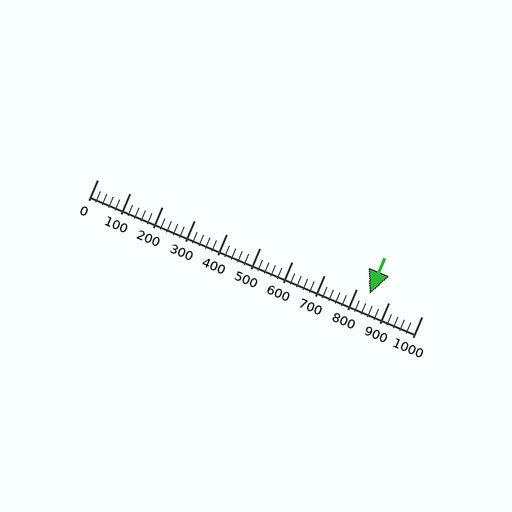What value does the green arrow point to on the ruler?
The green arrow points to approximately 839.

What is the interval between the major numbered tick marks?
The major tick marks are spaced 100 units apart.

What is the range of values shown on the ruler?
The ruler shows values from 0 to 1000.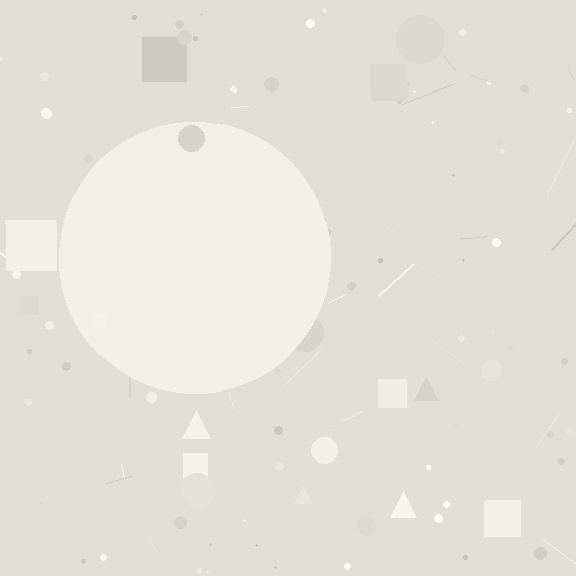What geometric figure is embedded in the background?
A circle is embedded in the background.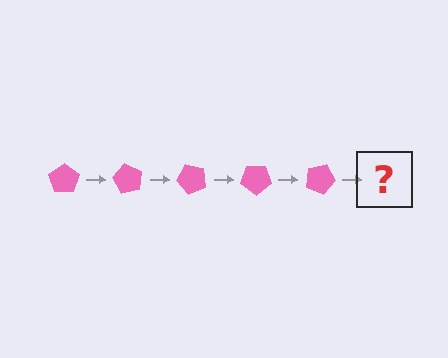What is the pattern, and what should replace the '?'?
The pattern is that the pentagon rotates 60 degrees each step. The '?' should be a pink pentagon rotated 300 degrees.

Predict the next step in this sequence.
The next step is a pink pentagon rotated 300 degrees.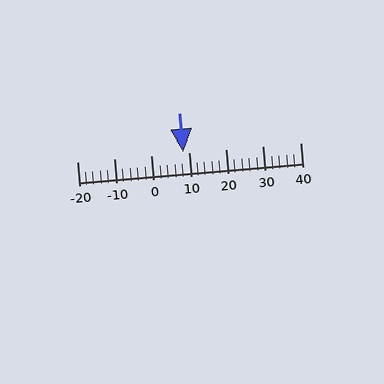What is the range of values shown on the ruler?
The ruler shows values from -20 to 40.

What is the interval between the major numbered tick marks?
The major tick marks are spaced 10 units apart.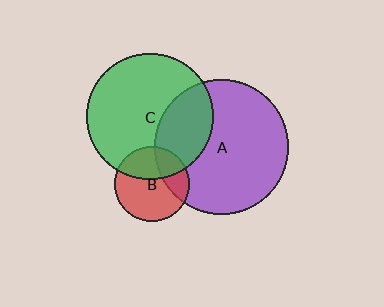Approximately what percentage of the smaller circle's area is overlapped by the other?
Approximately 30%.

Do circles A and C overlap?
Yes.